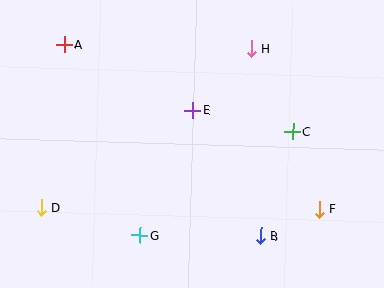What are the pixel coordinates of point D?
Point D is at (41, 207).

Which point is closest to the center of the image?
Point E at (193, 110) is closest to the center.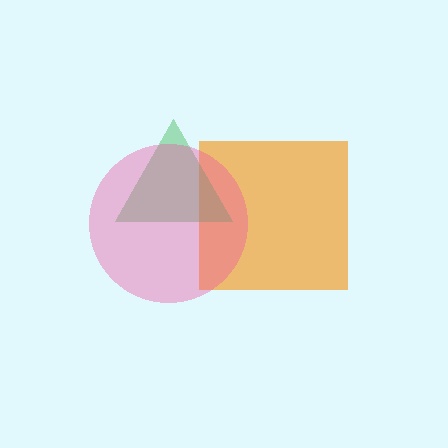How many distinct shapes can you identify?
There are 3 distinct shapes: an orange square, a green triangle, a pink circle.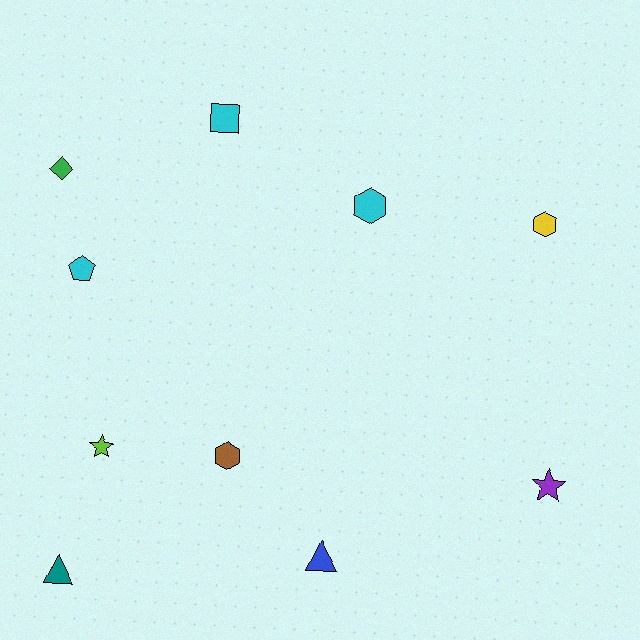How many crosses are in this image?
There are no crosses.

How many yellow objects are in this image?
There is 1 yellow object.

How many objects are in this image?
There are 10 objects.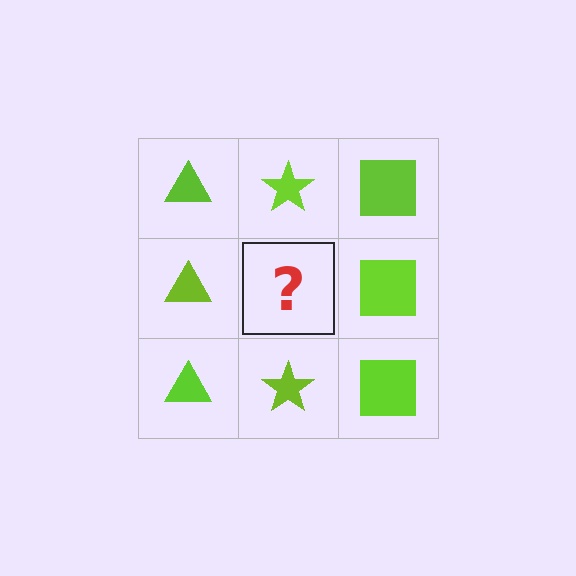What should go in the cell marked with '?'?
The missing cell should contain a lime star.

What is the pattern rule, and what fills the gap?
The rule is that each column has a consistent shape. The gap should be filled with a lime star.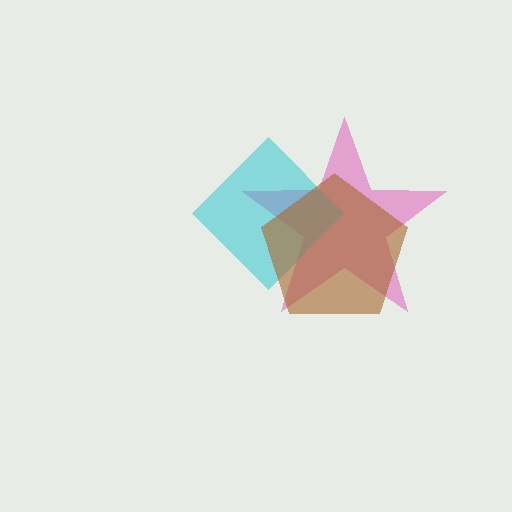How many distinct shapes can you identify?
There are 3 distinct shapes: a pink star, a cyan diamond, a brown pentagon.